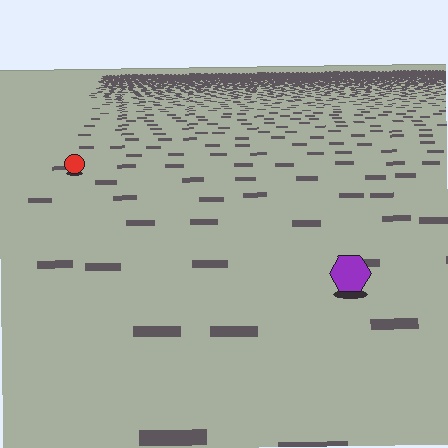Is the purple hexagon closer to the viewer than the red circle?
Yes. The purple hexagon is closer — you can tell from the texture gradient: the ground texture is coarser near it.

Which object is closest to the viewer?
The purple hexagon is closest. The texture marks near it are larger and more spread out.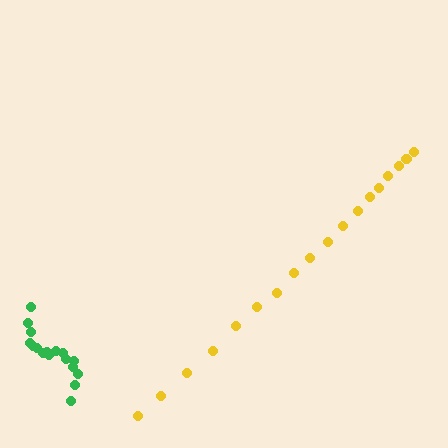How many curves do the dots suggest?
There are 2 distinct paths.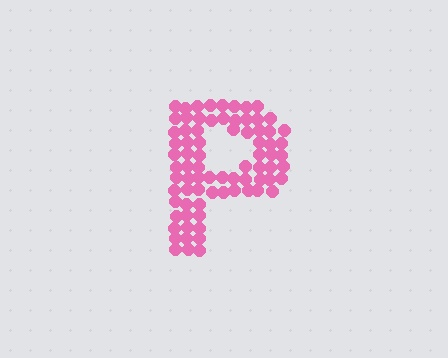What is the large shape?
The large shape is the letter P.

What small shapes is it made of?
It is made of small circles.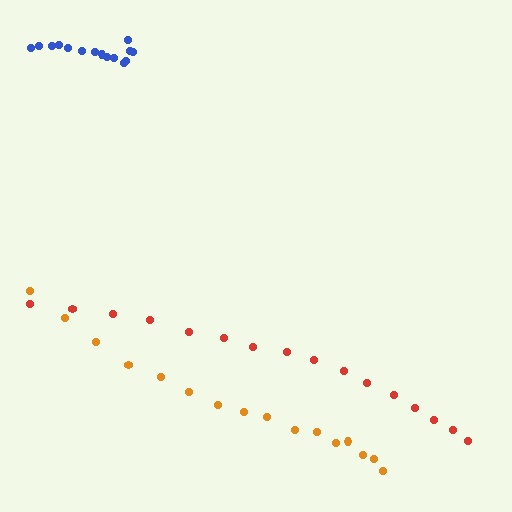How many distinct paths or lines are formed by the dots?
There are 3 distinct paths.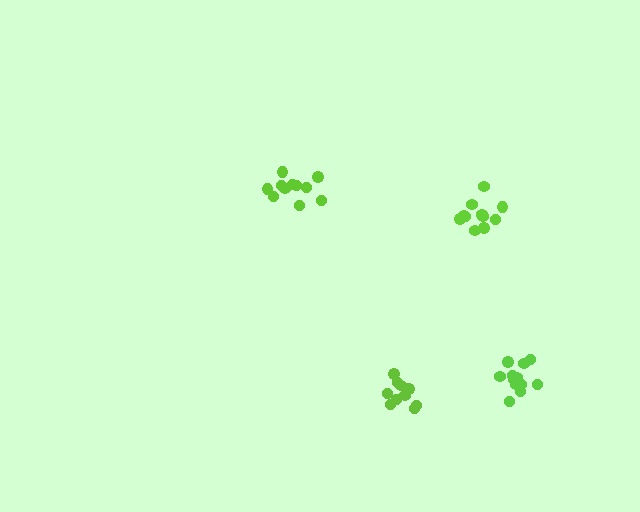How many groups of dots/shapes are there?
There are 4 groups.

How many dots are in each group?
Group 1: 12 dots, Group 2: 11 dots, Group 3: 11 dots, Group 4: 10 dots (44 total).